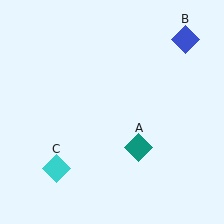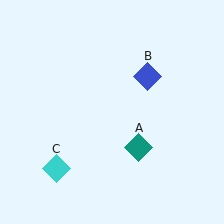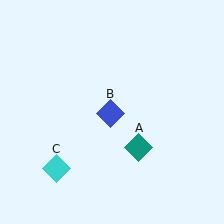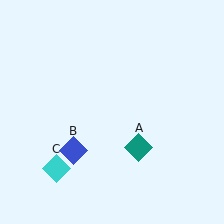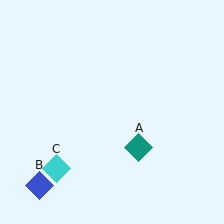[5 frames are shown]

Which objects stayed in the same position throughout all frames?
Teal diamond (object A) and cyan diamond (object C) remained stationary.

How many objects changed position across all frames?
1 object changed position: blue diamond (object B).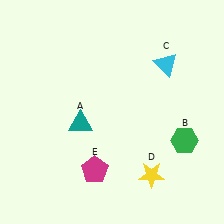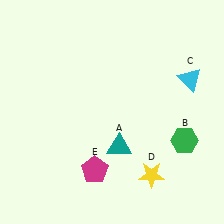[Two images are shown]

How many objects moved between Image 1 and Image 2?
2 objects moved between the two images.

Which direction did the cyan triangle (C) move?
The cyan triangle (C) moved right.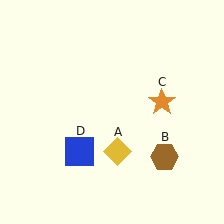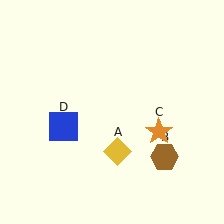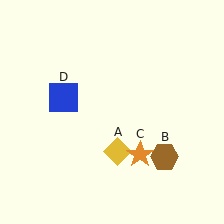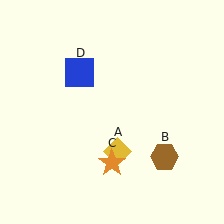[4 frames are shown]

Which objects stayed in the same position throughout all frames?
Yellow diamond (object A) and brown hexagon (object B) remained stationary.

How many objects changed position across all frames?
2 objects changed position: orange star (object C), blue square (object D).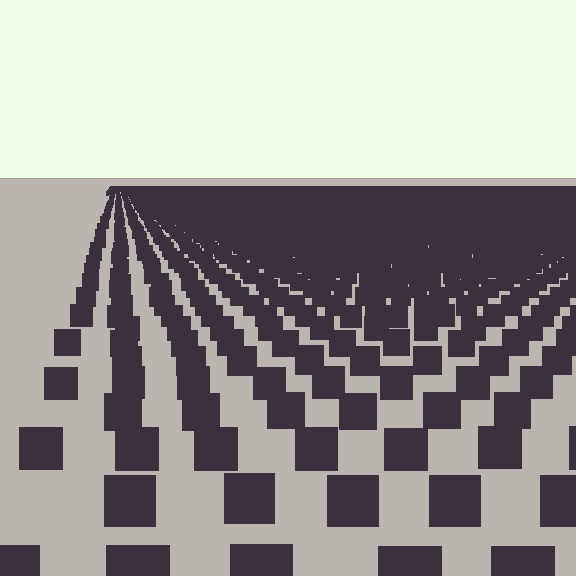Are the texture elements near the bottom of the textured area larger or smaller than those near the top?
Larger. Near the bottom, elements are closer to the viewer and appear at a bigger on-screen size.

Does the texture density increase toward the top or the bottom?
Density increases toward the top.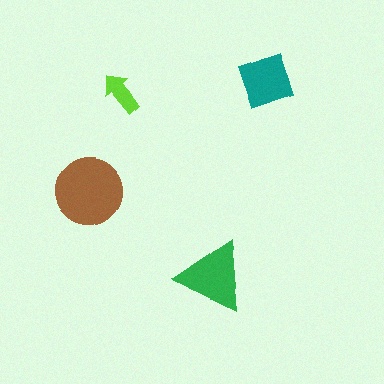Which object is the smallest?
The lime arrow.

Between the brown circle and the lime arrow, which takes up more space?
The brown circle.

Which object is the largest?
The brown circle.